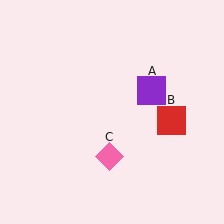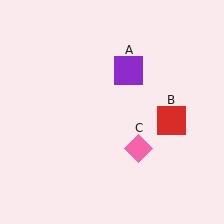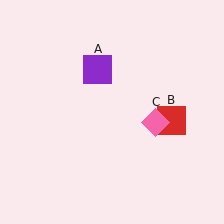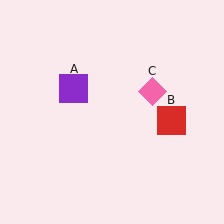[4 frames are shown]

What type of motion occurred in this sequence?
The purple square (object A), pink diamond (object C) rotated counterclockwise around the center of the scene.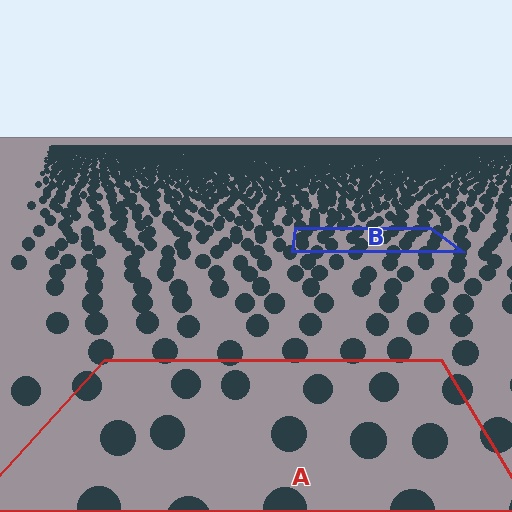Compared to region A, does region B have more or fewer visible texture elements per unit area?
Region B has more texture elements per unit area — they are packed more densely because it is farther away.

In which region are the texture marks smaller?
The texture marks are smaller in region B, because it is farther away.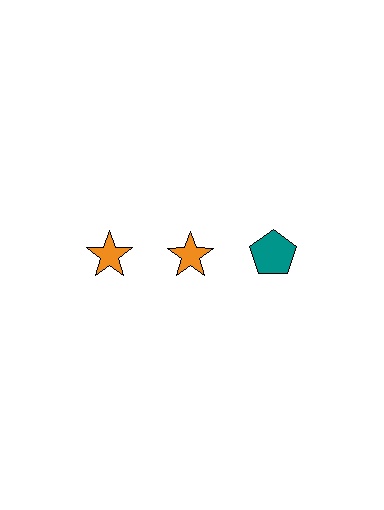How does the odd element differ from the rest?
It differs in both color (teal instead of orange) and shape (pentagon instead of star).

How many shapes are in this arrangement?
There are 3 shapes arranged in a grid pattern.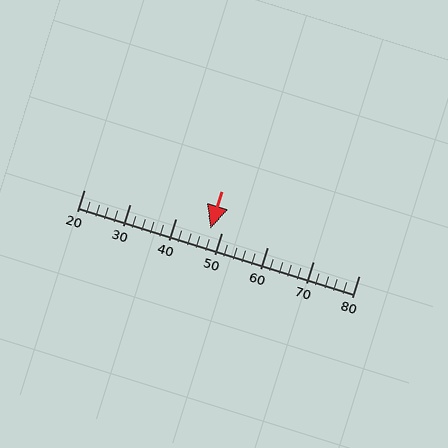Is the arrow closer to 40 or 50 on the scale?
The arrow is closer to 50.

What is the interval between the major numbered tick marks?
The major tick marks are spaced 10 units apart.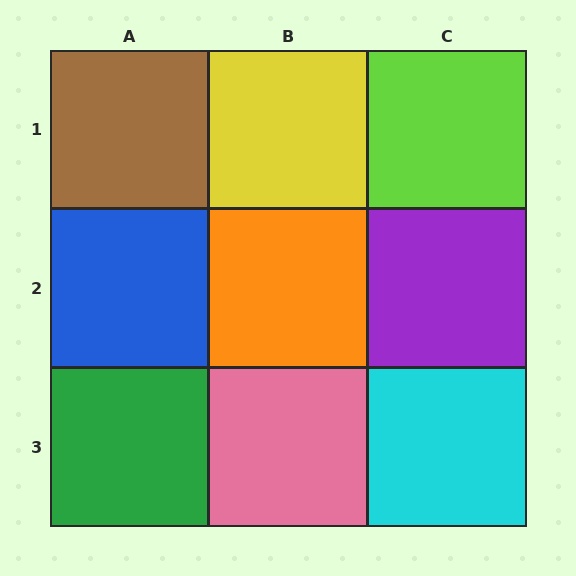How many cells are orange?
1 cell is orange.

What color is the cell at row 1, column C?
Lime.